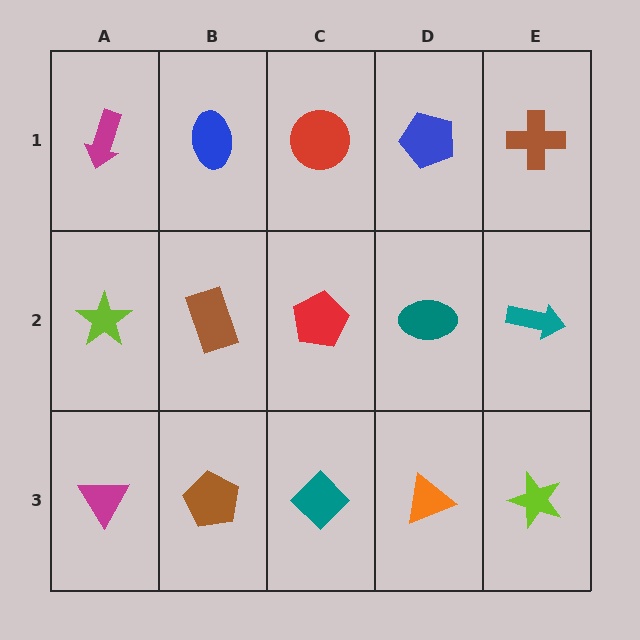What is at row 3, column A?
A magenta triangle.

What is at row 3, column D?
An orange triangle.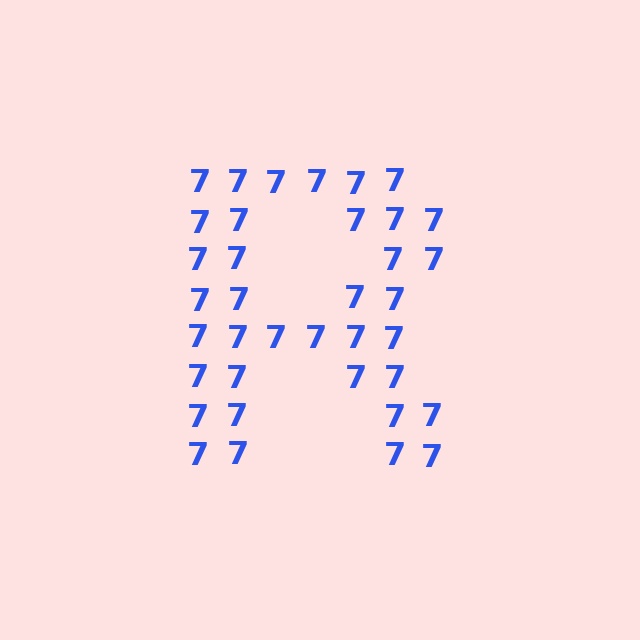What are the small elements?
The small elements are digit 7's.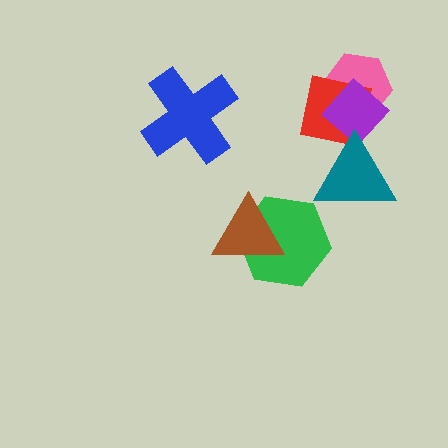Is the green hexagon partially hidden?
Yes, it is partially covered by another shape.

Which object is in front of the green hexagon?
The brown triangle is in front of the green hexagon.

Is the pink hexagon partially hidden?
Yes, it is partially covered by another shape.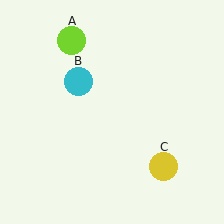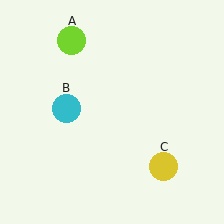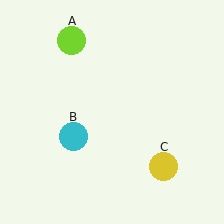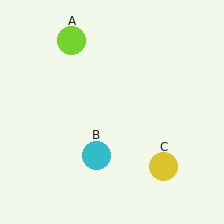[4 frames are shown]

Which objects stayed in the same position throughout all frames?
Lime circle (object A) and yellow circle (object C) remained stationary.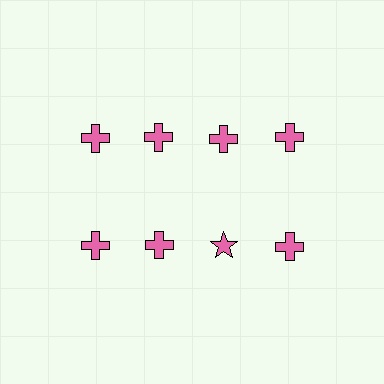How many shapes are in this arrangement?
There are 8 shapes arranged in a grid pattern.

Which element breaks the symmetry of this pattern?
The pink star in the second row, center column breaks the symmetry. All other shapes are pink crosses.